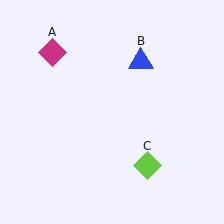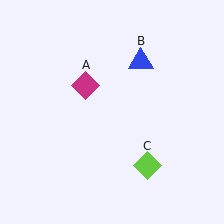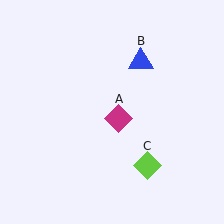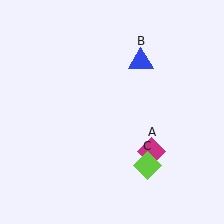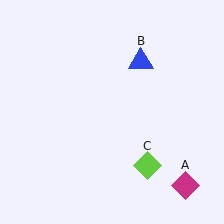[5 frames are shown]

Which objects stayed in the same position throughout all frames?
Blue triangle (object B) and lime diamond (object C) remained stationary.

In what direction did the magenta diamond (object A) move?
The magenta diamond (object A) moved down and to the right.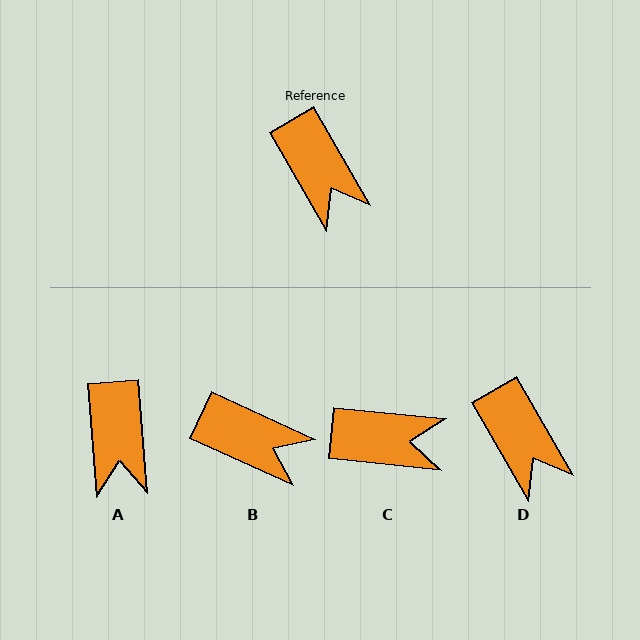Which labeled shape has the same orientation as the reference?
D.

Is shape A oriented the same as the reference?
No, it is off by about 25 degrees.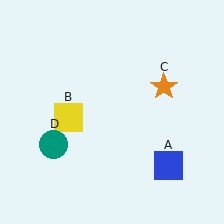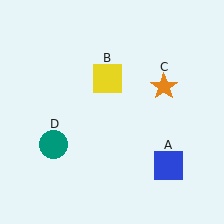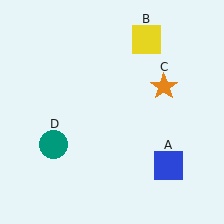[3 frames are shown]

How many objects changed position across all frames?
1 object changed position: yellow square (object B).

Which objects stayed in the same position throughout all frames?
Blue square (object A) and orange star (object C) and teal circle (object D) remained stationary.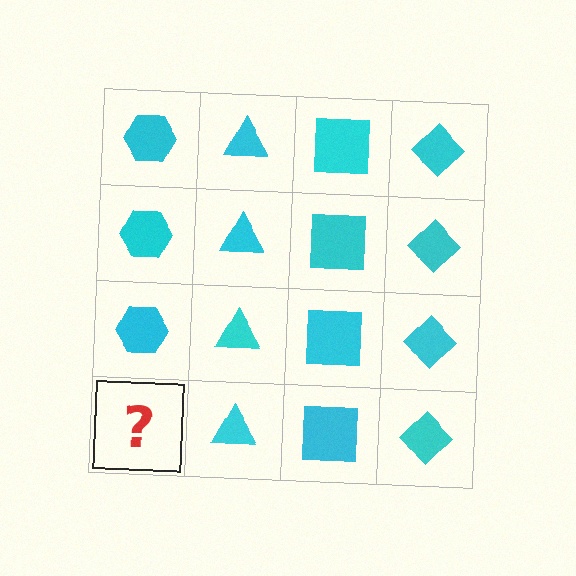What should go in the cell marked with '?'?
The missing cell should contain a cyan hexagon.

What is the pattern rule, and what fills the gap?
The rule is that each column has a consistent shape. The gap should be filled with a cyan hexagon.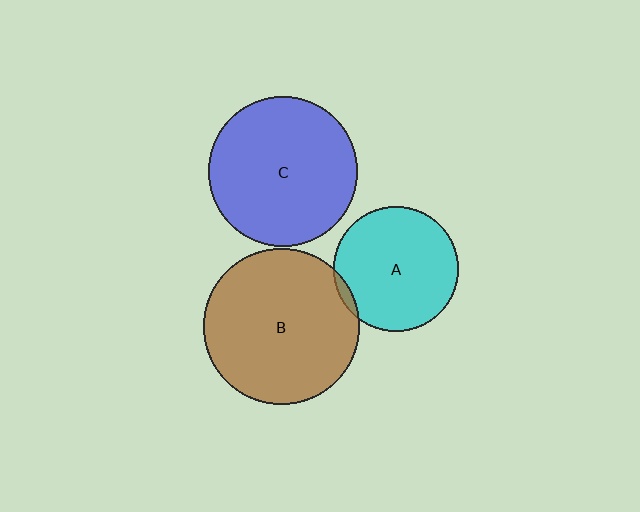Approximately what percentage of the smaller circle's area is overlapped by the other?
Approximately 5%.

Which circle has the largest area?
Circle B (brown).